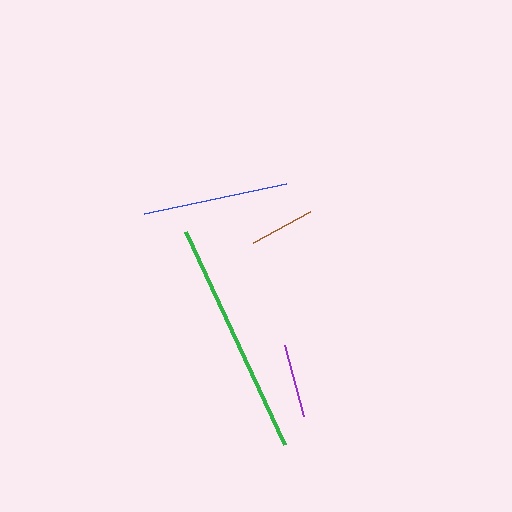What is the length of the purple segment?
The purple segment is approximately 74 pixels long.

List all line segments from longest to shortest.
From longest to shortest: green, blue, purple, brown.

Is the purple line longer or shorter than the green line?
The green line is longer than the purple line.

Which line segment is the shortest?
The brown line is the shortest at approximately 65 pixels.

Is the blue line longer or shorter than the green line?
The green line is longer than the blue line.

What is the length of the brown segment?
The brown segment is approximately 65 pixels long.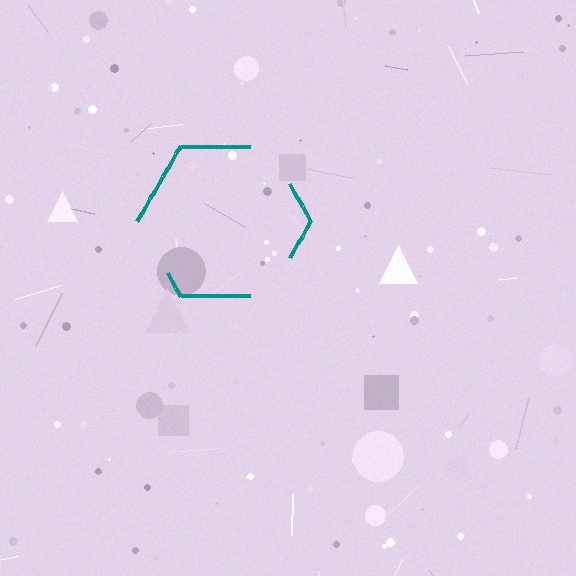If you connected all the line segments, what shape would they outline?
They would outline a hexagon.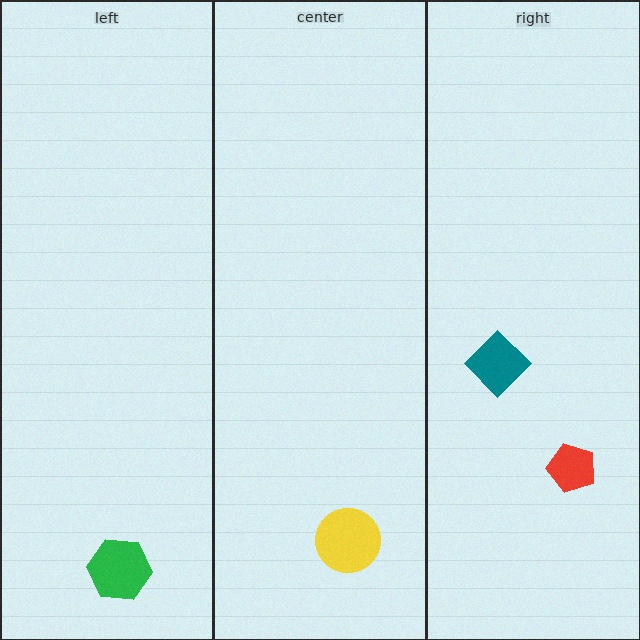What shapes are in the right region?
The red pentagon, the teal diamond.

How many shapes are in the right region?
2.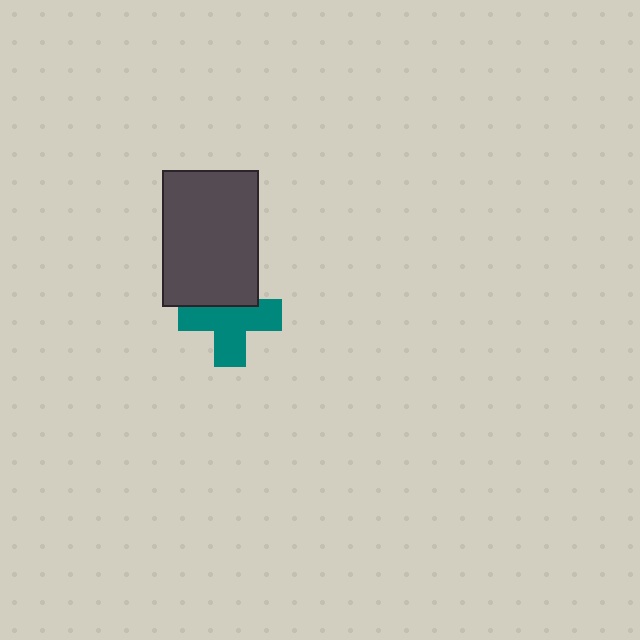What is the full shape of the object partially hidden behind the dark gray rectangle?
The partially hidden object is a teal cross.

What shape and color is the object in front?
The object in front is a dark gray rectangle.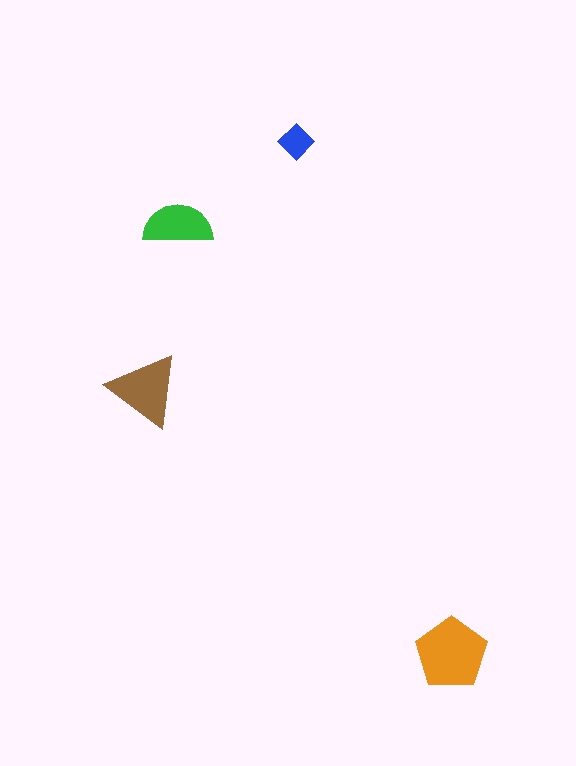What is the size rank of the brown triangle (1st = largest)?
2nd.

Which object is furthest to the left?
The brown triangle is leftmost.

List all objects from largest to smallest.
The orange pentagon, the brown triangle, the green semicircle, the blue diamond.